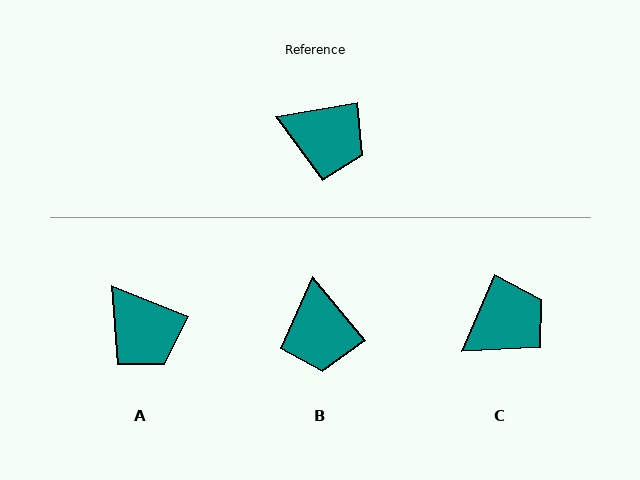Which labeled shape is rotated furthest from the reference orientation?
B, about 60 degrees away.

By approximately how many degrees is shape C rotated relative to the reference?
Approximately 56 degrees counter-clockwise.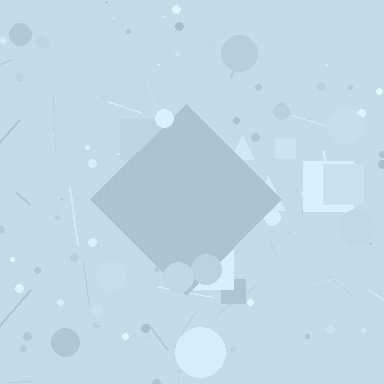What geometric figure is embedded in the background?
A diamond is embedded in the background.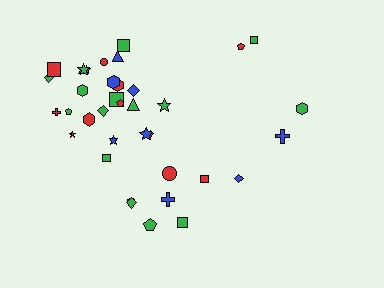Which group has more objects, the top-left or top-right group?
The top-left group.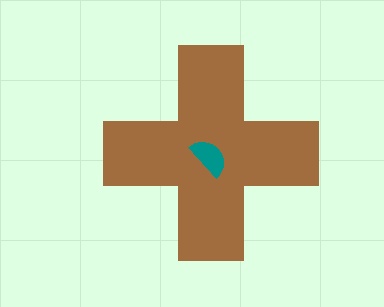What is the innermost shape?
The teal semicircle.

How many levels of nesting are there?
2.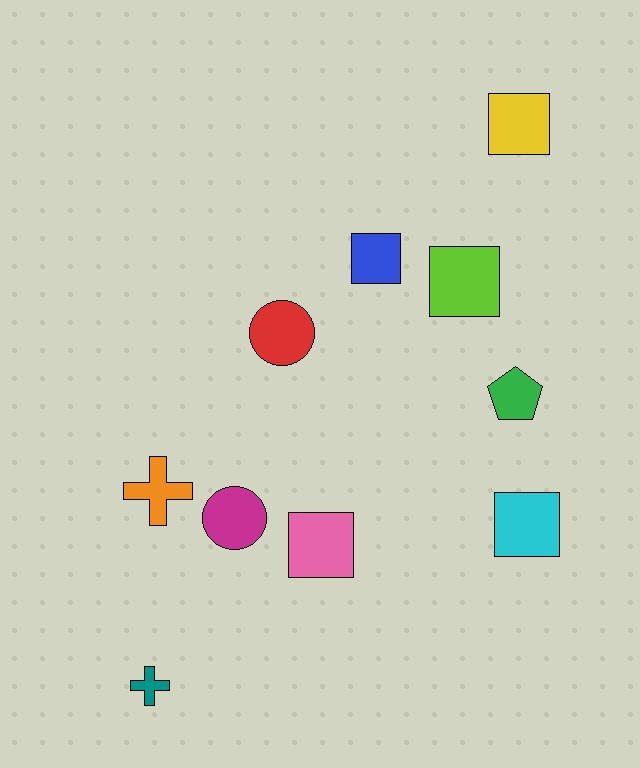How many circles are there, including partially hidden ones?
There are 2 circles.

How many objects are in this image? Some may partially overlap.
There are 10 objects.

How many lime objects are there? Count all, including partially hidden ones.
There is 1 lime object.